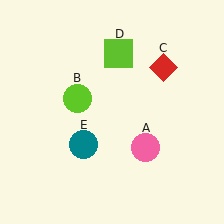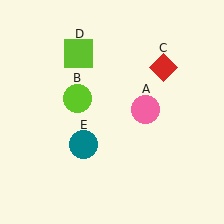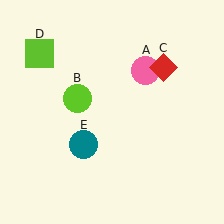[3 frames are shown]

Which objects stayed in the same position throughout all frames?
Lime circle (object B) and red diamond (object C) and teal circle (object E) remained stationary.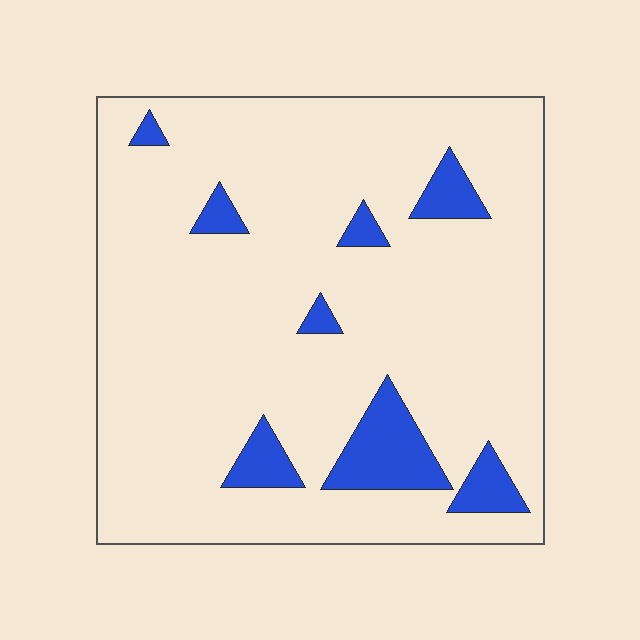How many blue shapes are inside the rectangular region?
8.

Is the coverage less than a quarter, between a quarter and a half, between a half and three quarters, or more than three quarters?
Less than a quarter.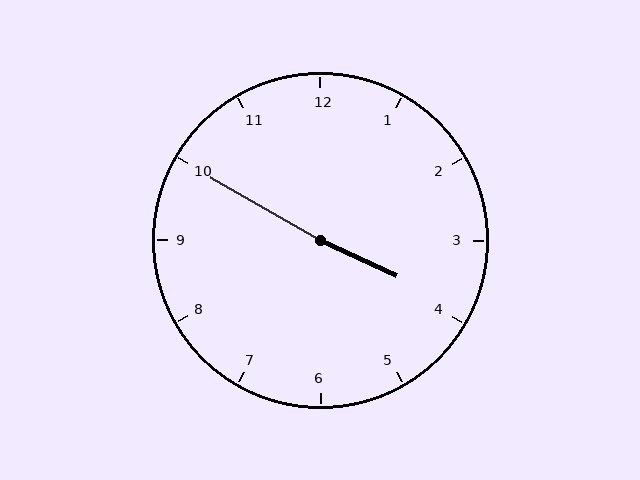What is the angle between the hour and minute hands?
Approximately 175 degrees.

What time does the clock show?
3:50.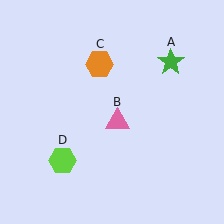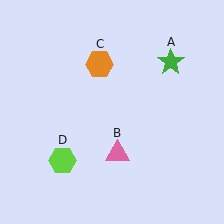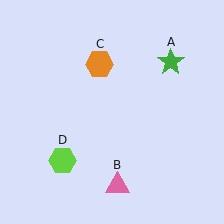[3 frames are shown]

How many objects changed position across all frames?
1 object changed position: pink triangle (object B).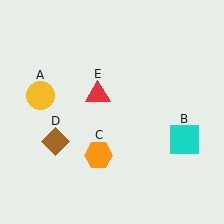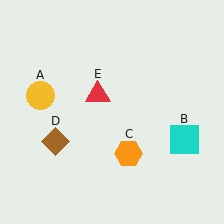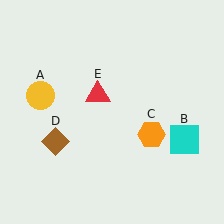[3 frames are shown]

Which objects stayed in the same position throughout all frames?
Yellow circle (object A) and cyan square (object B) and brown diamond (object D) and red triangle (object E) remained stationary.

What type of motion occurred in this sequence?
The orange hexagon (object C) rotated counterclockwise around the center of the scene.